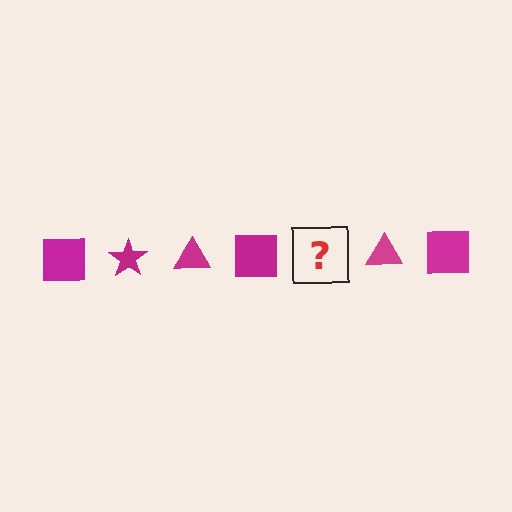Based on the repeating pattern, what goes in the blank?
The blank should be a magenta star.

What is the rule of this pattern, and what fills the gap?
The rule is that the pattern cycles through square, star, triangle shapes in magenta. The gap should be filled with a magenta star.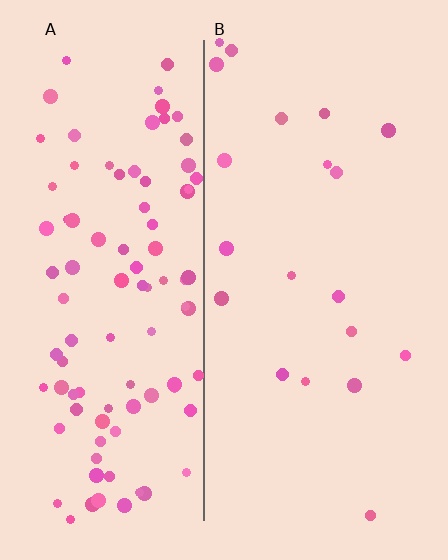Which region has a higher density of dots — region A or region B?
A (the left).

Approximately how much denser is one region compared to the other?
Approximately 4.9× — region A over region B.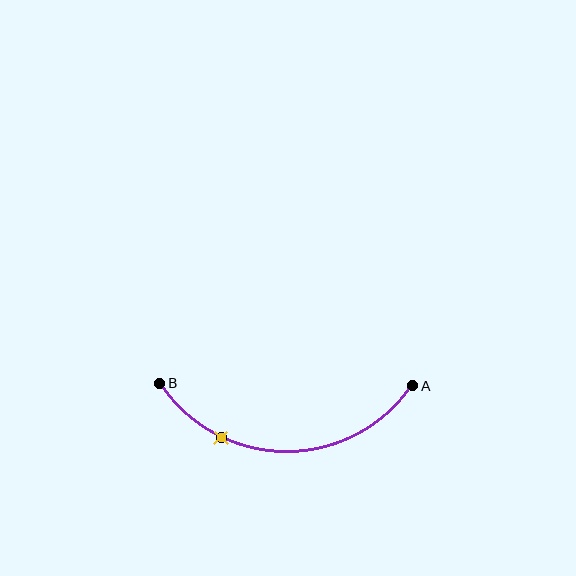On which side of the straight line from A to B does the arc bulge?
The arc bulges below the straight line connecting A and B.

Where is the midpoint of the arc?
The arc midpoint is the point on the curve farthest from the straight line joining A and B. It sits below that line.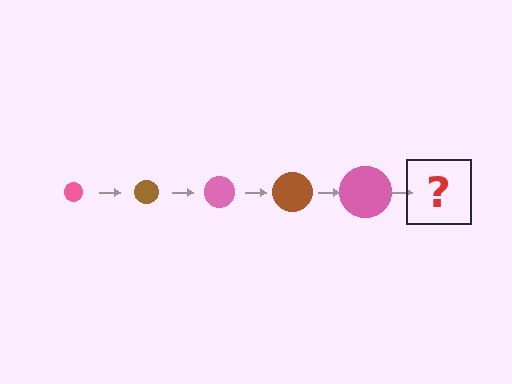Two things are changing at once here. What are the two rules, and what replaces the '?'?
The two rules are that the circle grows larger each step and the color cycles through pink and brown. The '?' should be a brown circle, larger than the previous one.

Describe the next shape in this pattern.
It should be a brown circle, larger than the previous one.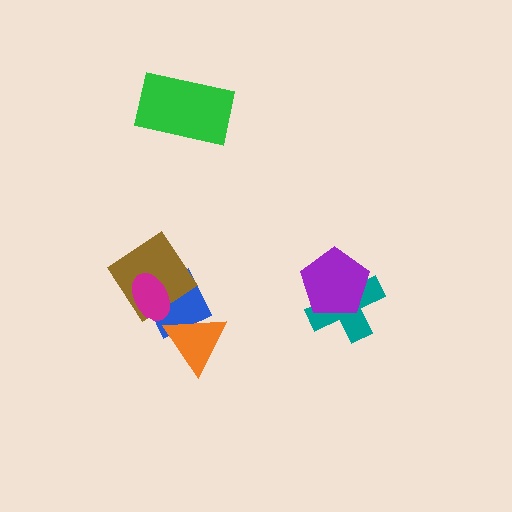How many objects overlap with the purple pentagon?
1 object overlaps with the purple pentagon.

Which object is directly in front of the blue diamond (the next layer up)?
The brown diamond is directly in front of the blue diamond.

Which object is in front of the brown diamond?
The magenta ellipse is in front of the brown diamond.